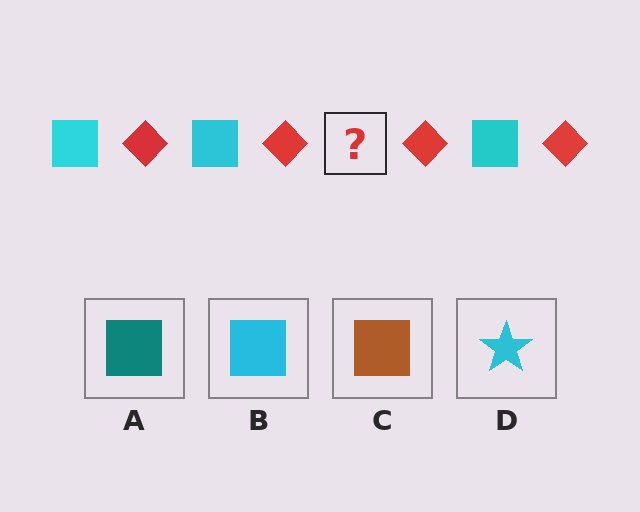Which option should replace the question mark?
Option B.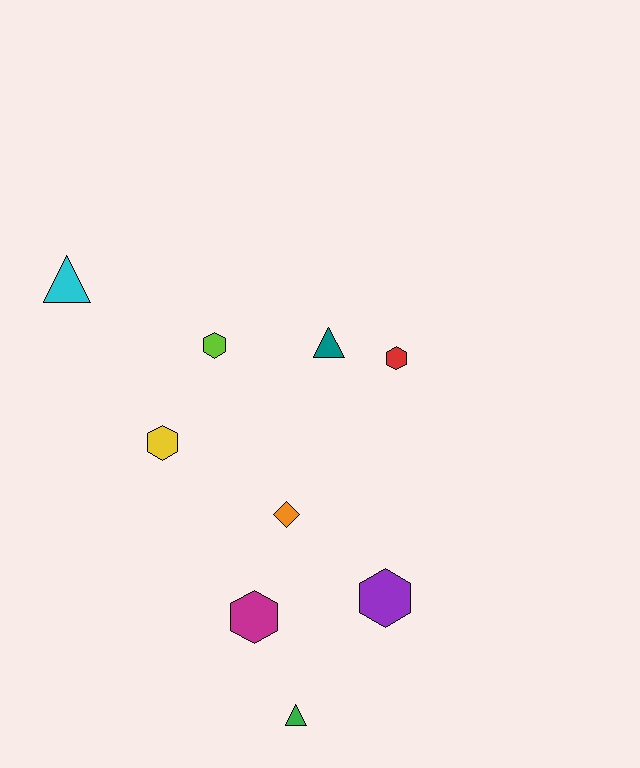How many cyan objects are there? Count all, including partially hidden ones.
There is 1 cyan object.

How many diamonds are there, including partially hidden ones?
There is 1 diamond.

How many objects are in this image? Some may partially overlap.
There are 9 objects.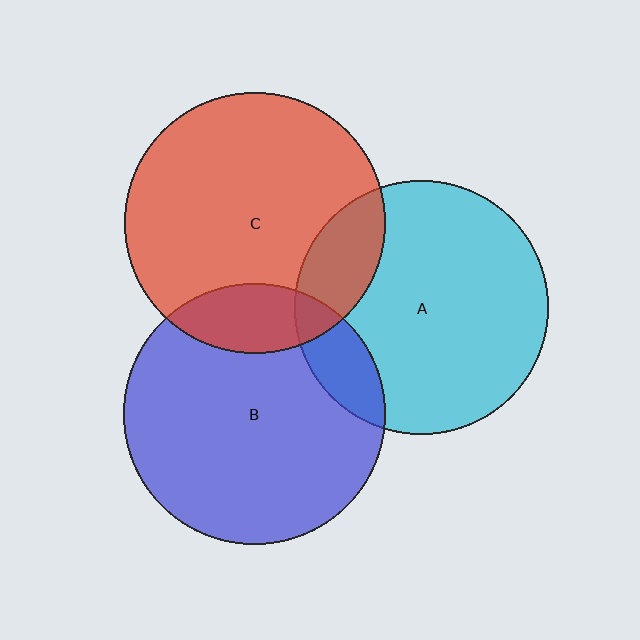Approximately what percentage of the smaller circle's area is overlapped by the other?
Approximately 15%.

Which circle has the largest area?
Circle B (blue).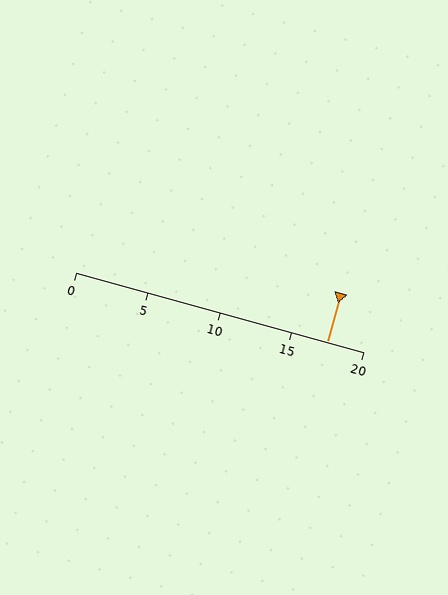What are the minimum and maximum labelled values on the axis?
The axis runs from 0 to 20.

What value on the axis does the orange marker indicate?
The marker indicates approximately 17.5.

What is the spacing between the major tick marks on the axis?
The major ticks are spaced 5 apart.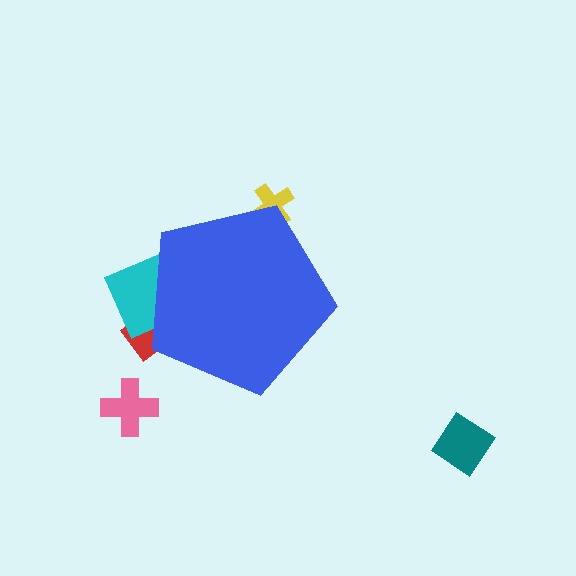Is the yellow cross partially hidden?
Yes, the yellow cross is partially hidden behind the blue pentagon.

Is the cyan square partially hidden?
Yes, the cyan square is partially hidden behind the blue pentagon.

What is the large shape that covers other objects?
A blue pentagon.